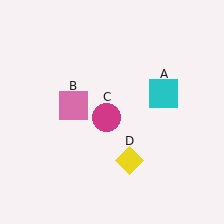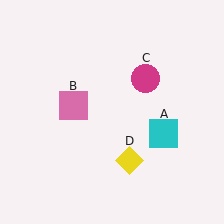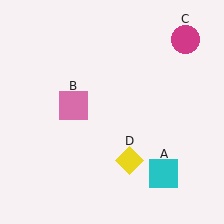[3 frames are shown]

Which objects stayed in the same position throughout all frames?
Pink square (object B) and yellow diamond (object D) remained stationary.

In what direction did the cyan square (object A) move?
The cyan square (object A) moved down.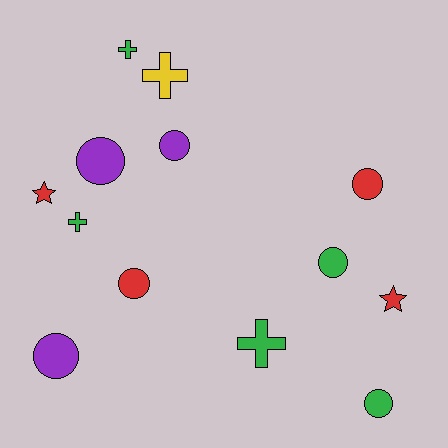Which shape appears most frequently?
Circle, with 7 objects.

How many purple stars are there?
There are no purple stars.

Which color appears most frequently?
Green, with 5 objects.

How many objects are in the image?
There are 13 objects.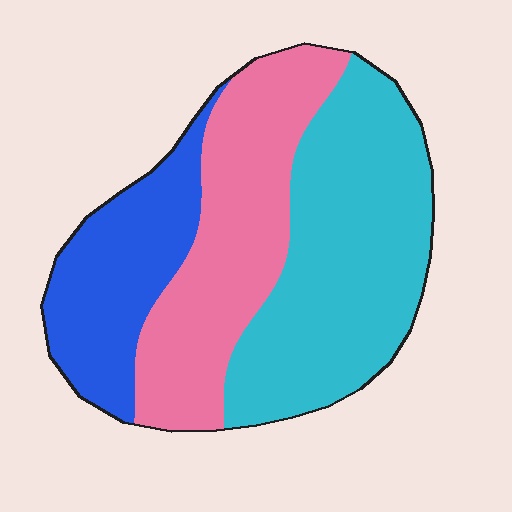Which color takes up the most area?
Cyan, at roughly 45%.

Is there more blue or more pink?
Pink.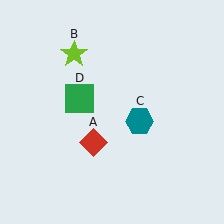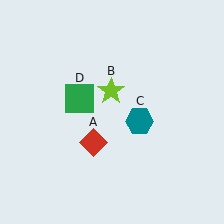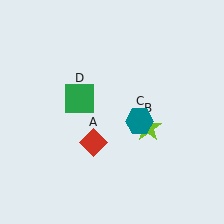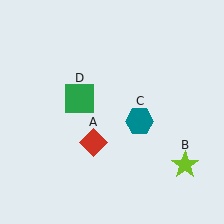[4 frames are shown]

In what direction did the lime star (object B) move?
The lime star (object B) moved down and to the right.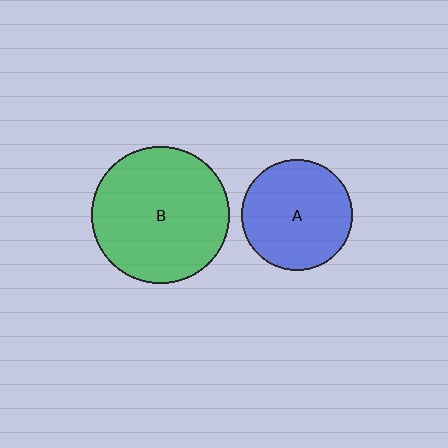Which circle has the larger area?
Circle B (green).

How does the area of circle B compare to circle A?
Approximately 1.5 times.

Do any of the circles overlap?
No, none of the circles overlap.